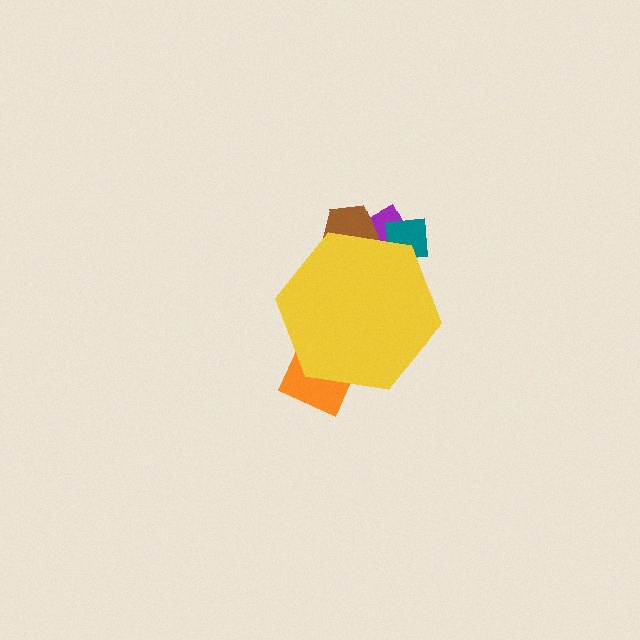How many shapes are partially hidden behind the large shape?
4 shapes are partially hidden.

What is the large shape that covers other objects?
A yellow hexagon.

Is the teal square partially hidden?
Yes, the teal square is partially hidden behind the yellow hexagon.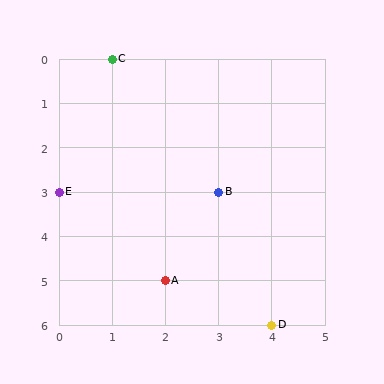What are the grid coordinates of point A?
Point A is at grid coordinates (2, 5).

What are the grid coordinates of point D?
Point D is at grid coordinates (4, 6).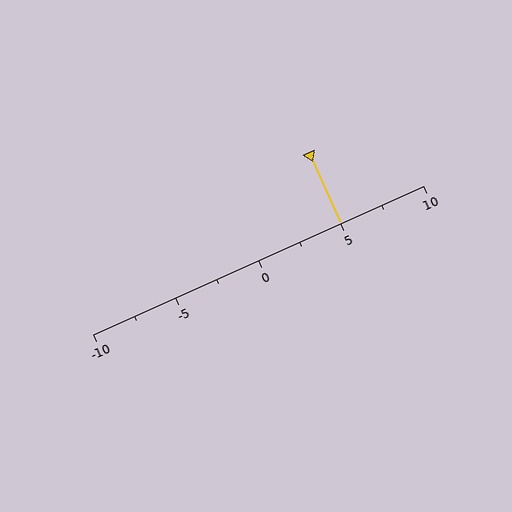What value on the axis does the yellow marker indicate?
The marker indicates approximately 5.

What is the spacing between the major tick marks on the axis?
The major ticks are spaced 5 apart.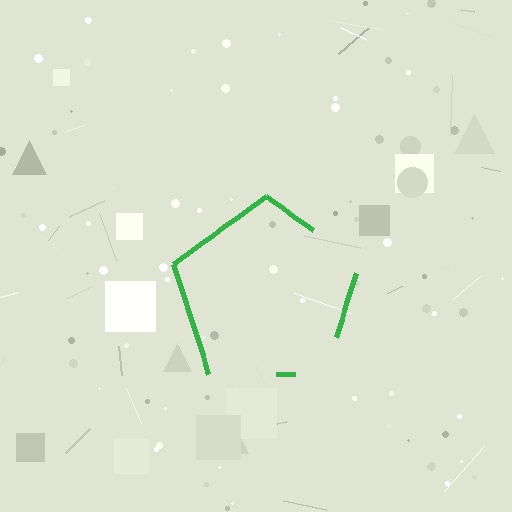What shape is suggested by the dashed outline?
The dashed outline suggests a pentagon.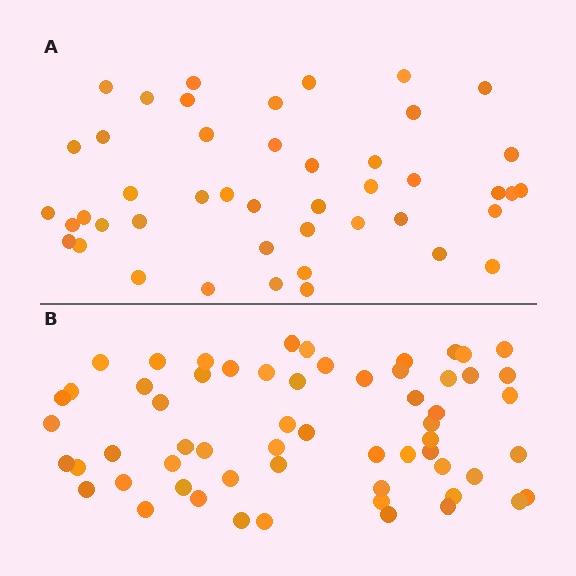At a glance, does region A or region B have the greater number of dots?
Region B (the bottom region) has more dots.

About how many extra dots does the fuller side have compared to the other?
Region B has approximately 15 more dots than region A.